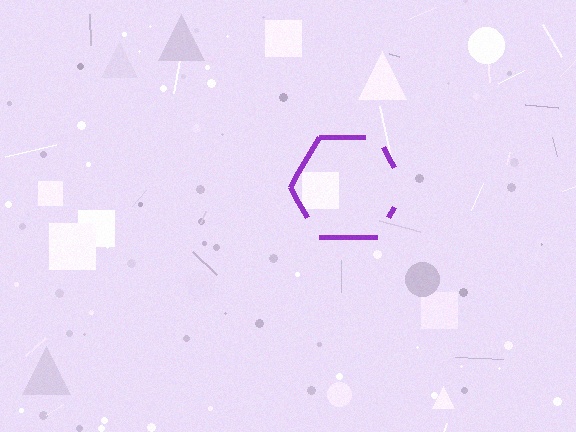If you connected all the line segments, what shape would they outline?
They would outline a hexagon.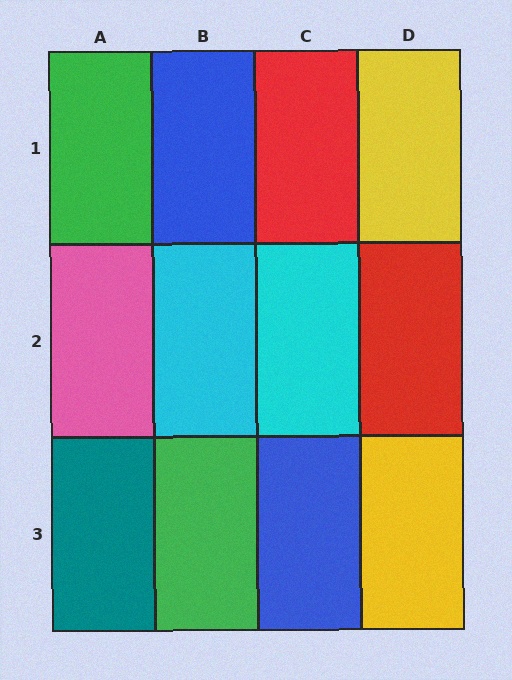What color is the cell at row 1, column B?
Blue.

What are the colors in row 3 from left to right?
Teal, green, blue, yellow.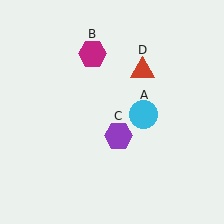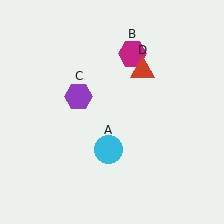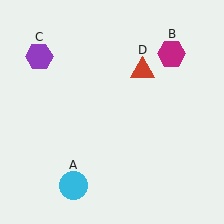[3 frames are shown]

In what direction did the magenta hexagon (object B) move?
The magenta hexagon (object B) moved right.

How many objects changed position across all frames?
3 objects changed position: cyan circle (object A), magenta hexagon (object B), purple hexagon (object C).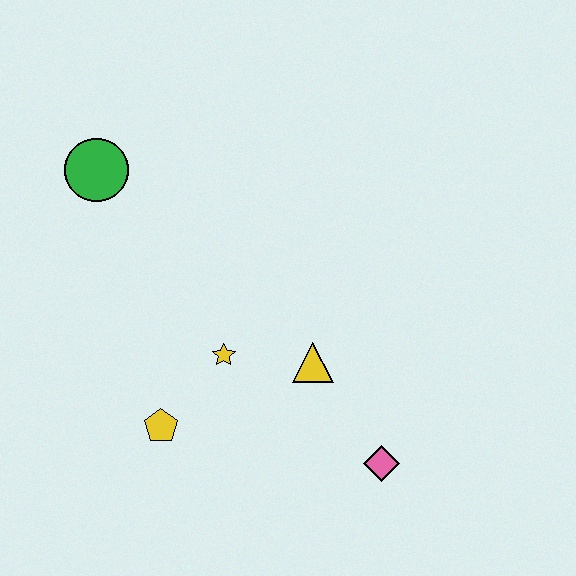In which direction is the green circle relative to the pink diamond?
The green circle is above the pink diamond.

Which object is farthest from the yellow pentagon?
The green circle is farthest from the yellow pentagon.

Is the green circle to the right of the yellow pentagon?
No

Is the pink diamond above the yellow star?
No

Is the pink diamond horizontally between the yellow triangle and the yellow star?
No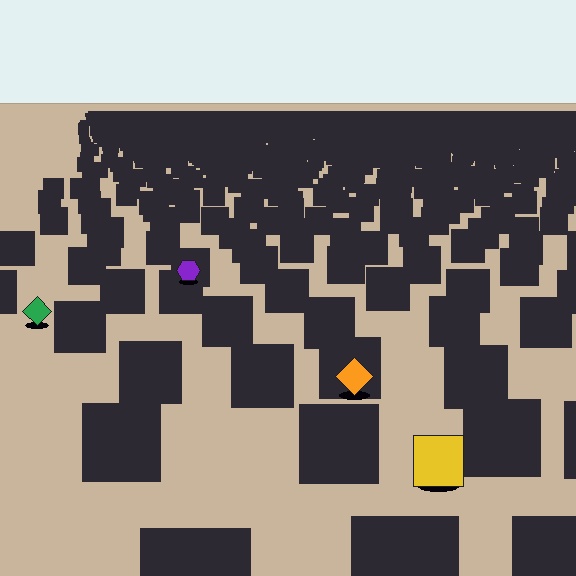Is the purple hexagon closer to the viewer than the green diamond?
No. The green diamond is closer — you can tell from the texture gradient: the ground texture is coarser near it.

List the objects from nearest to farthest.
From nearest to farthest: the yellow square, the orange diamond, the green diamond, the purple hexagon.